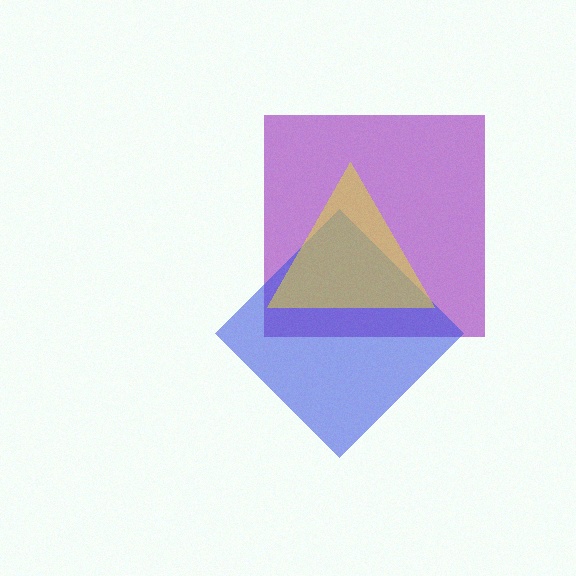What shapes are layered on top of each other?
The layered shapes are: a purple square, a blue diamond, a yellow triangle.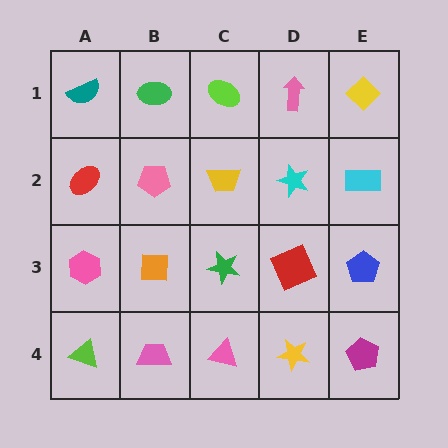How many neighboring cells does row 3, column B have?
4.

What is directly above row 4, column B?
An orange square.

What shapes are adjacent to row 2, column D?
A pink arrow (row 1, column D), a red square (row 3, column D), a yellow trapezoid (row 2, column C), a cyan rectangle (row 2, column E).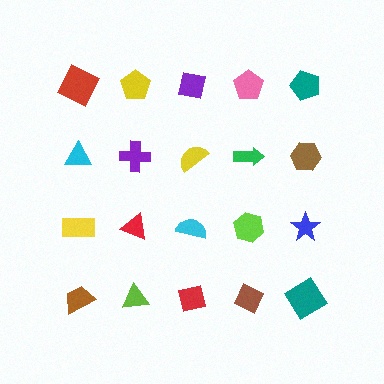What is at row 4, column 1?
A brown trapezoid.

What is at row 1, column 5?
A teal pentagon.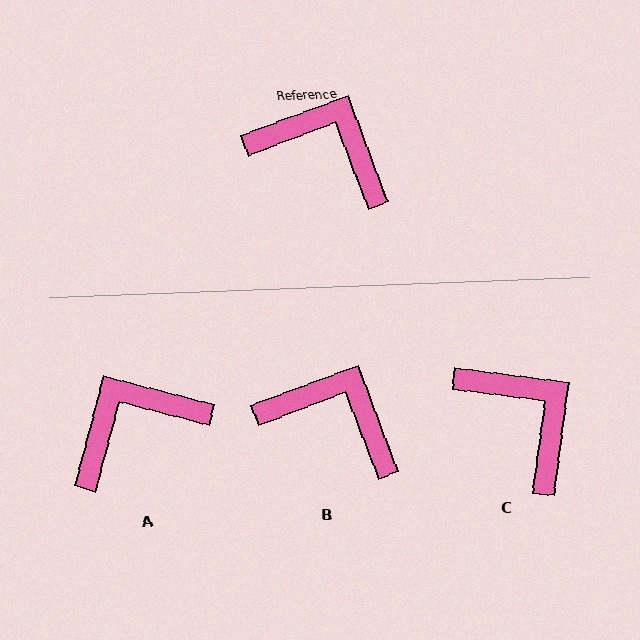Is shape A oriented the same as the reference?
No, it is off by about 54 degrees.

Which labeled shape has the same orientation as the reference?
B.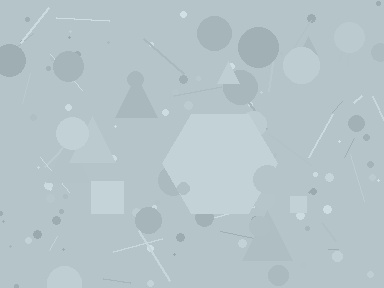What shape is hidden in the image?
A hexagon is hidden in the image.